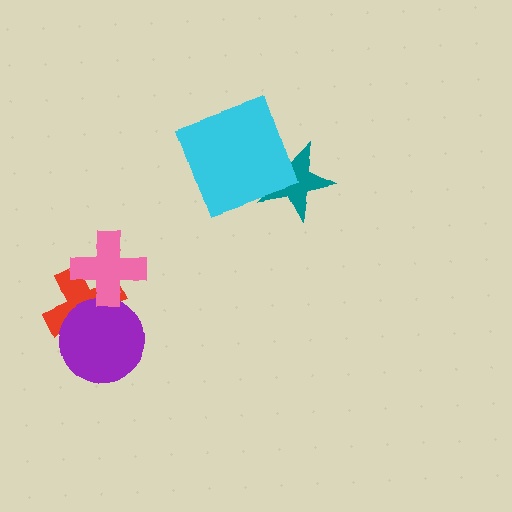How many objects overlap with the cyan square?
1 object overlaps with the cyan square.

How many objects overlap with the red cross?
2 objects overlap with the red cross.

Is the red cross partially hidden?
Yes, it is partially covered by another shape.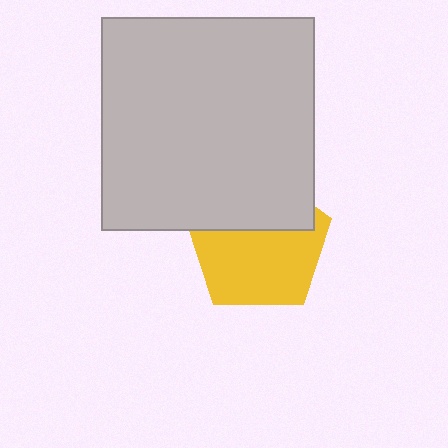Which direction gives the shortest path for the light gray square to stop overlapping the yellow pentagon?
Moving up gives the shortest separation.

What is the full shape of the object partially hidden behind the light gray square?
The partially hidden object is a yellow pentagon.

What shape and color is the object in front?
The object in front is a light gray square.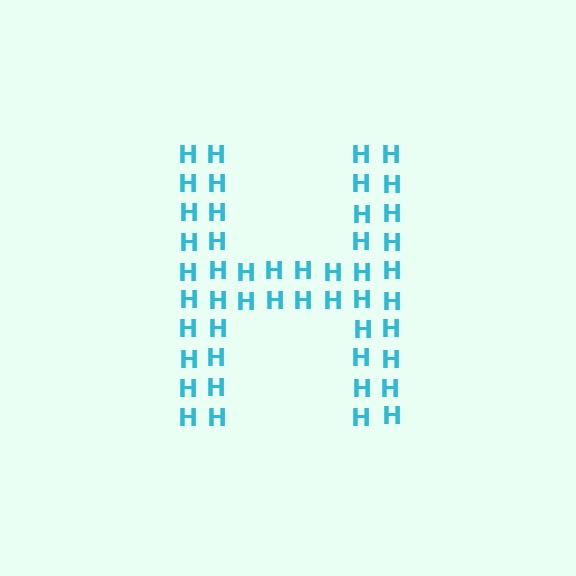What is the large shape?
The large shape is the letter H.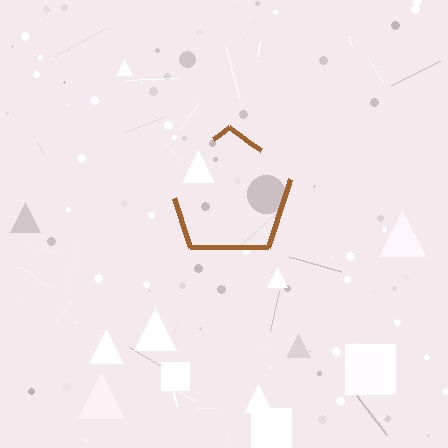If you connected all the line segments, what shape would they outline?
They would outline a pentagon.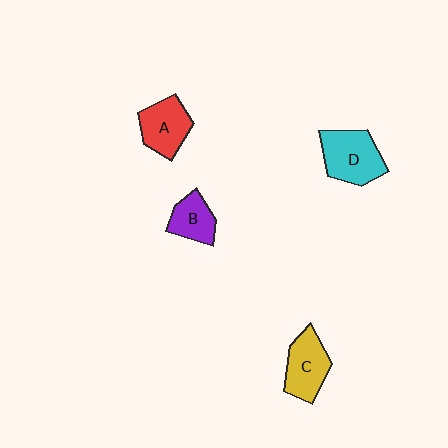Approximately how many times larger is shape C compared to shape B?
Approximately 1.3 times.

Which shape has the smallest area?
Shape B (purple).